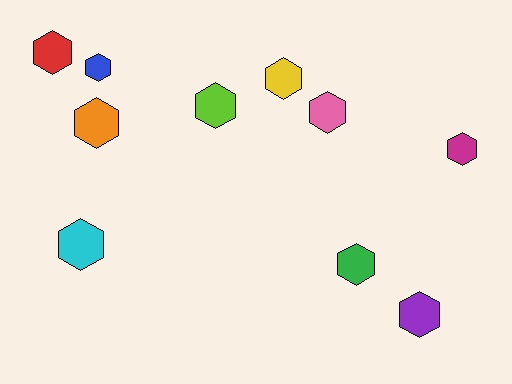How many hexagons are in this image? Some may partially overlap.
There are 10 hexagons.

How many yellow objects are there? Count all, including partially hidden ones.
There is 1 yellow object.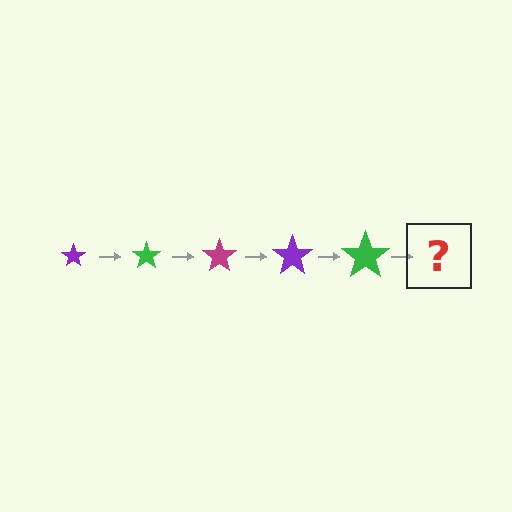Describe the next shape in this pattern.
It should be a magenta star, larger than the previous one.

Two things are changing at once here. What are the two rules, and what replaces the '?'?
The two rules are that the star grows larger each step and the color cycles through purple, green, and magenta. The '?' should be a magenta star, larger than the previous one.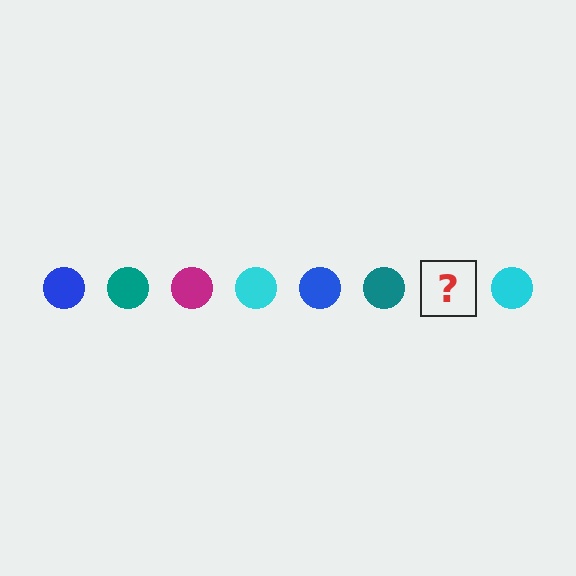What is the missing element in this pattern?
The missing element is a magenta circle.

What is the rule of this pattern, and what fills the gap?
The rule is that the pattern cycles through blue, teal, magenta, cyan circles. The gap should be filled with a magenta circle.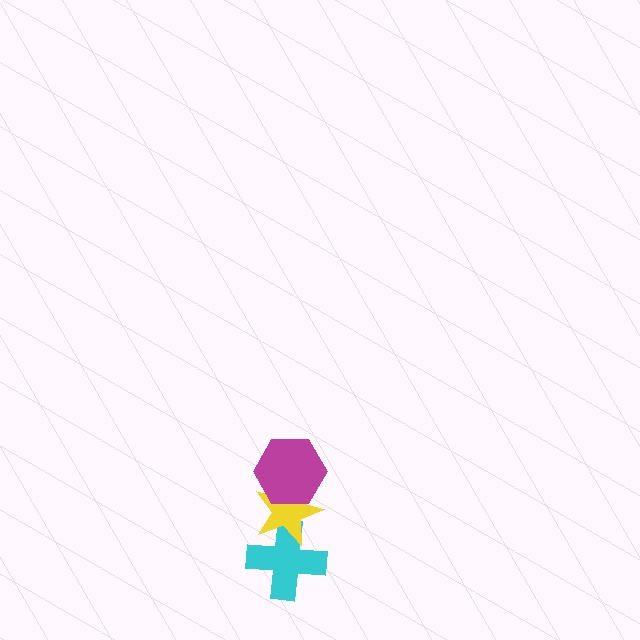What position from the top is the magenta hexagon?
The magenta hexagon is 1st from the top.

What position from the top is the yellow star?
The yellow star is 2nd from the top.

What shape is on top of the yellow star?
The magenta hexagon is on top of the yellow star.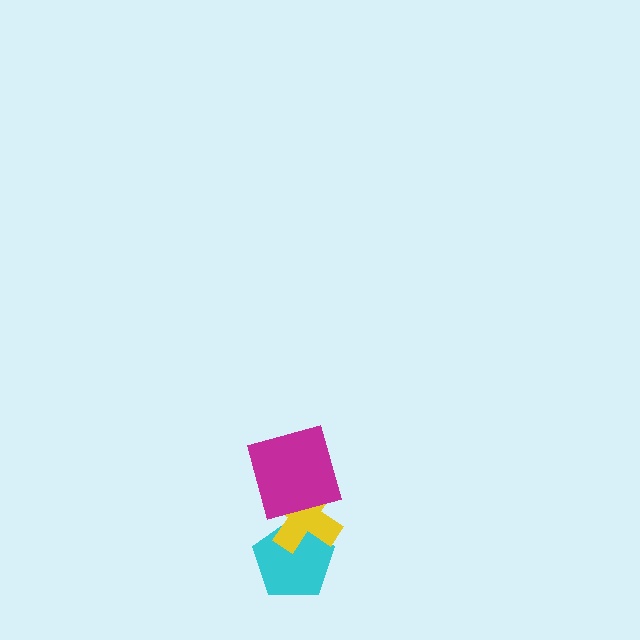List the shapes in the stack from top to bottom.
From top to bottom: the magenta square, the yellow cross, the cyan pentagon.